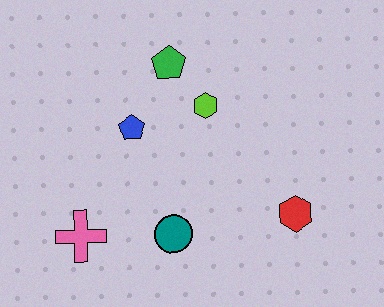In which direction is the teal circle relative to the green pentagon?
The teal circle is below the green pentagon.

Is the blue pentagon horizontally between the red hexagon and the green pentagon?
No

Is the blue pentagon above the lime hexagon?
No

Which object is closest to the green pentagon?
The lime hexagon is closest to the green pentagon.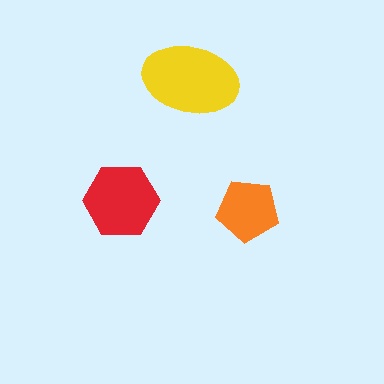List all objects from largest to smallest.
The yellow ellipse, the red hexagon, the orange pentagon.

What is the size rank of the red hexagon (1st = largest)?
2nd.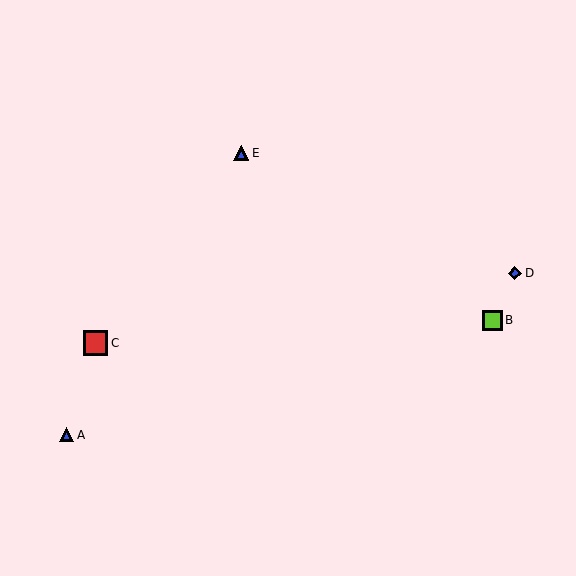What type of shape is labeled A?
Shape A is a blue triangle.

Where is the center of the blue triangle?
The center of the blue triangle is at (241, 153).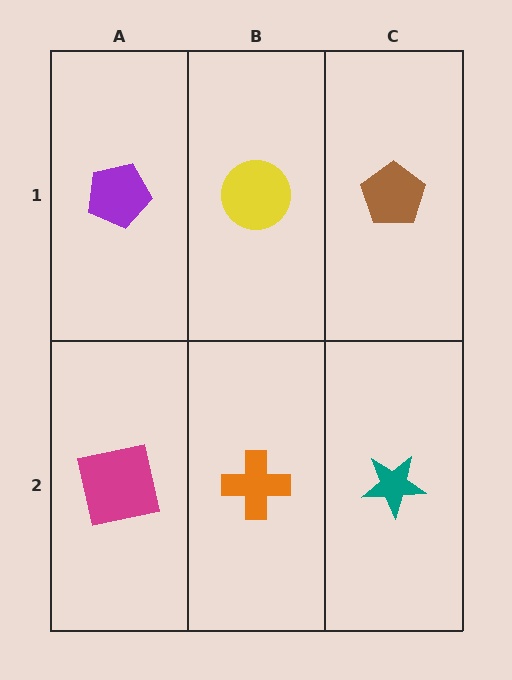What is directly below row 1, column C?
A teal star.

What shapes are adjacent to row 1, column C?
A teal star (row 2, column C), a yellow circle (row 1, column B).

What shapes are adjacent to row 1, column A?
A magenta square (row 2, column A), a yellow circle (row 1, column B).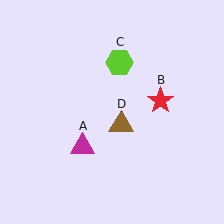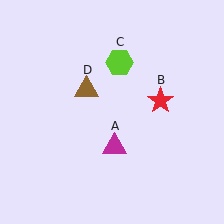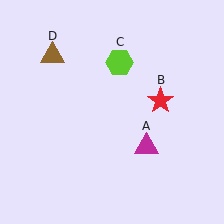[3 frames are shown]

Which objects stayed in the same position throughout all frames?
Red star (object B) and lime hexagon (object C) remained stationary.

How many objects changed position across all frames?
2 objects changed position: magenta triangle (object A), brown triangle (object D).